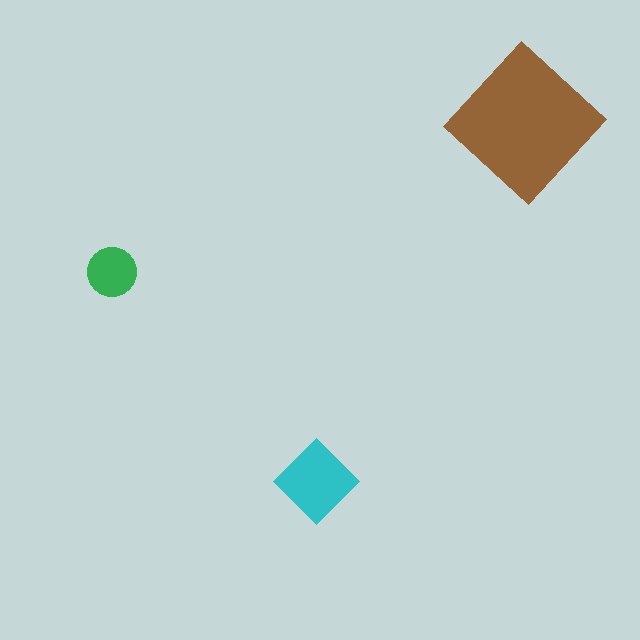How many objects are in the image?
There are 3 objects in the image.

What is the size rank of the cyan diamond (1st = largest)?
2nd.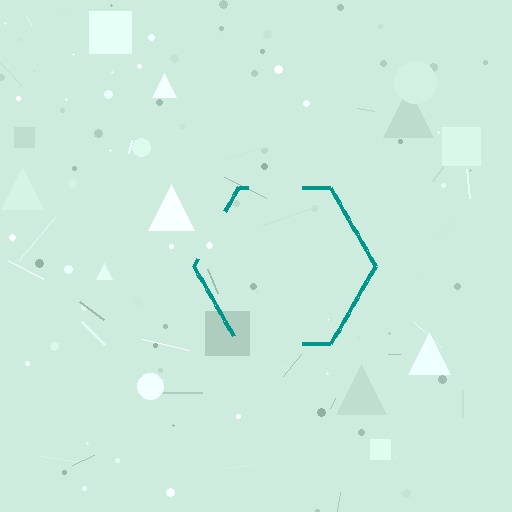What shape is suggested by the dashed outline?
The dashed outline suggests a hexagon.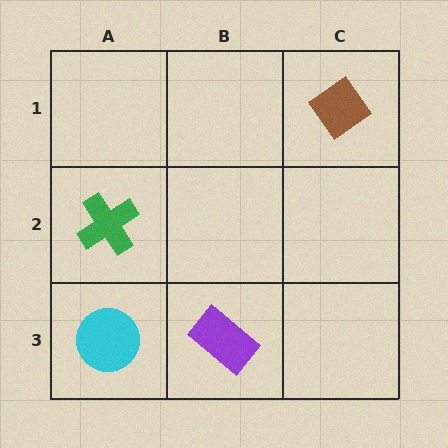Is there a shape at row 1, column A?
No, that cell is empty.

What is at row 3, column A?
A cyan circle.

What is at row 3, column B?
A purple rectangle.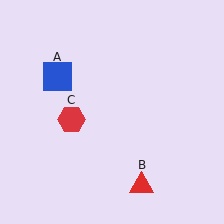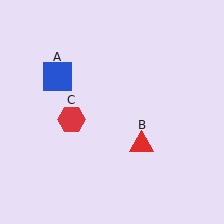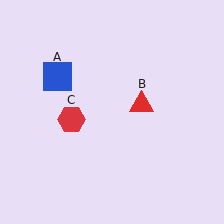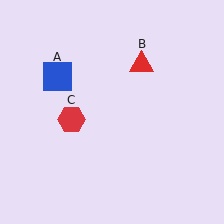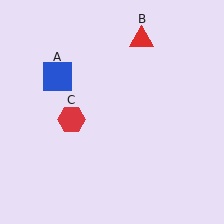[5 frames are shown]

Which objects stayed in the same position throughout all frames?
Blue square (object A) and red hexagon (object C) remained stationary.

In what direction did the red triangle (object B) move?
The red triangle (object B) moved up.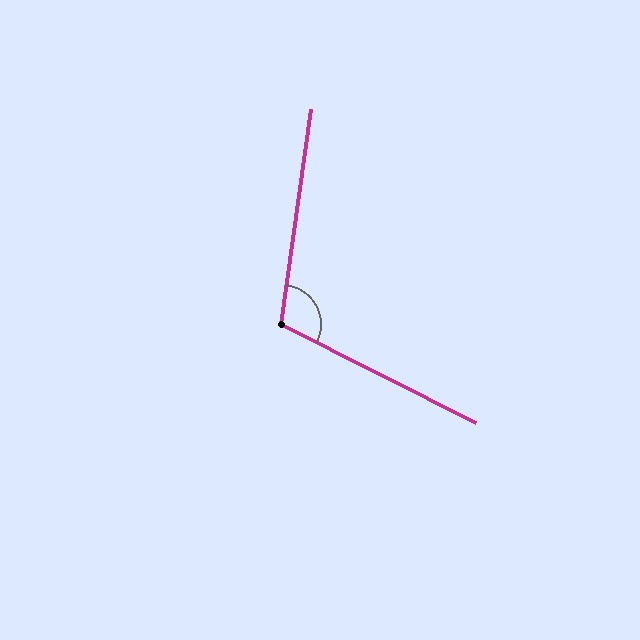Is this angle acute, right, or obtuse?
It is obtuse.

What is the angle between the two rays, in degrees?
Approximately 109 degrees.